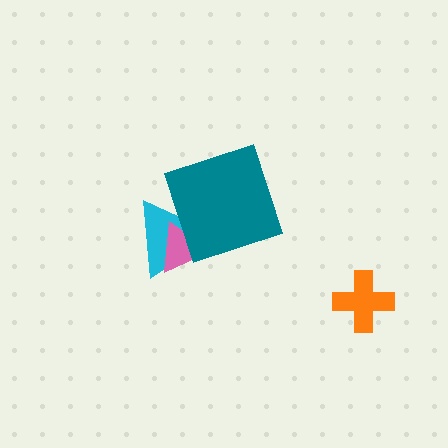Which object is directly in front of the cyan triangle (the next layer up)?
The pink triangle is directly in front of the cyan triangle.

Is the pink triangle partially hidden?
Yes, it is partially covered by another shape.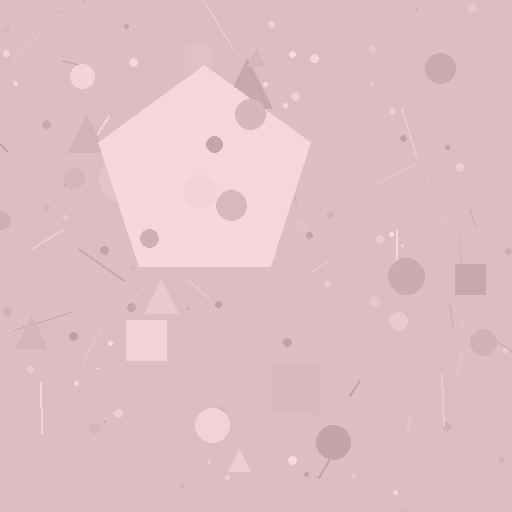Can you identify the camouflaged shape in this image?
The camouflaged shape is a pentagon.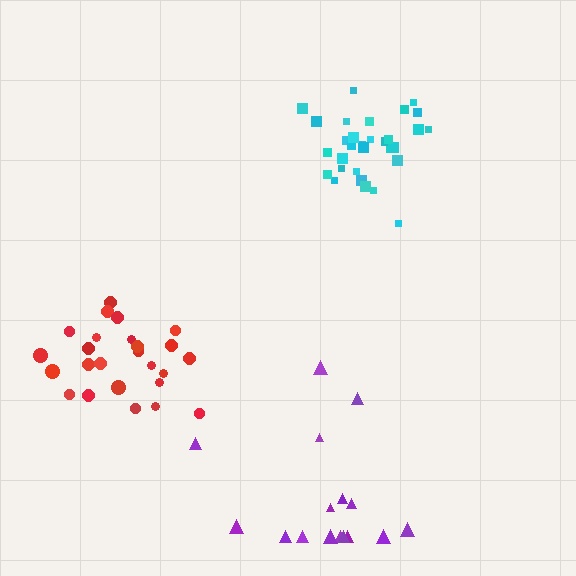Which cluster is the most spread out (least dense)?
Purple.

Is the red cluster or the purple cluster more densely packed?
Red.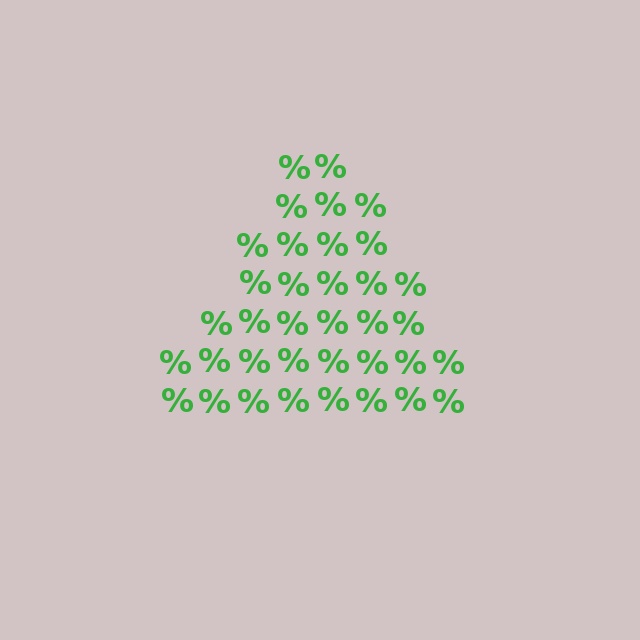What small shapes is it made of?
It is made of small percent signs.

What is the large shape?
The large shape is a triangle.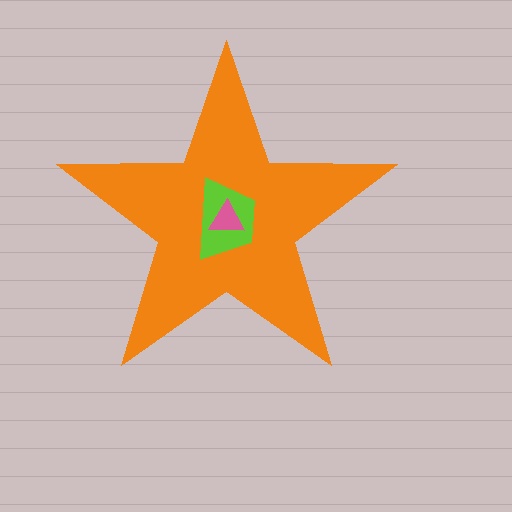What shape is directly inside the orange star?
The lime trapezoid.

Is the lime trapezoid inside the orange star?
Yes.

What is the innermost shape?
The pink triangle.